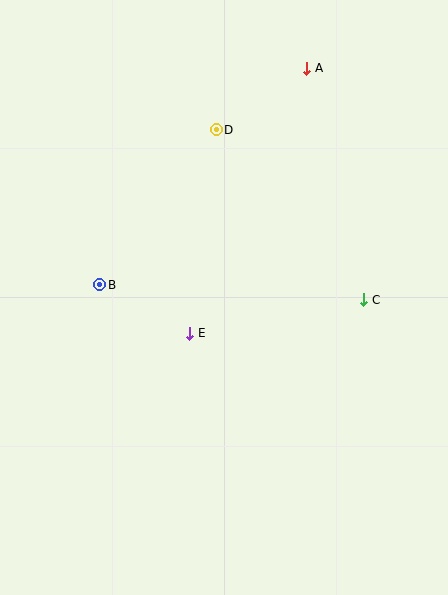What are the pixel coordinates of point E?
Point E is at (190, 333).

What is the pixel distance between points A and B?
The distance between A and B is 300 pixels.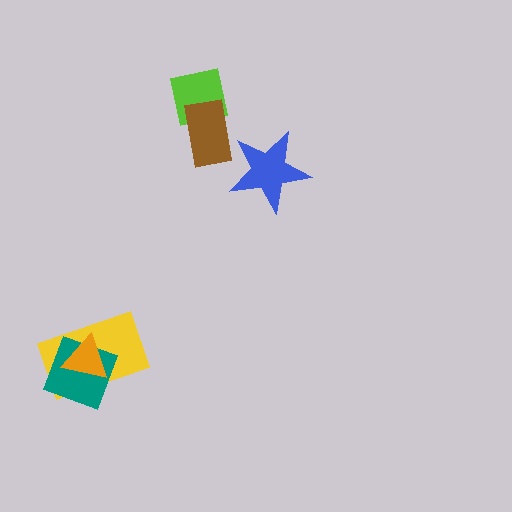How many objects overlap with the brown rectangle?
1 object overlaps with the brown rectangle.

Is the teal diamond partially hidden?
Yes, it is partially covered by another shape.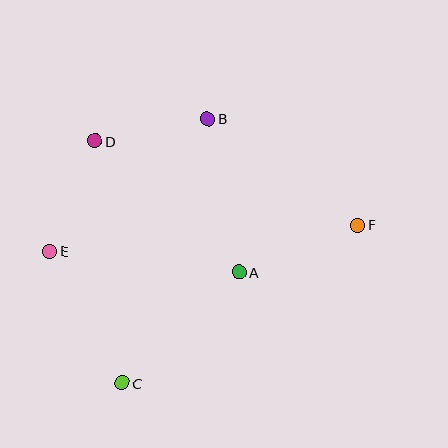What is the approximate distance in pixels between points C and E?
The distance between C and E is approximately 150 pixels.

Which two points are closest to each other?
Points B and D are closest to each other.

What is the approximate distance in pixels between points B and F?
The distance between B and F is approximately 184 pixels.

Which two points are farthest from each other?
Points E and F are farthest from each other.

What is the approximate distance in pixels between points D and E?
The distance between D and E is approximately 119 pixels.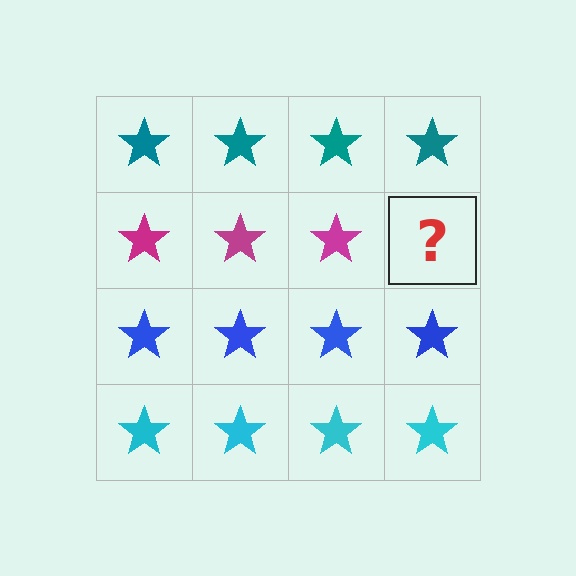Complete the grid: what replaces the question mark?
The question mark should be replaced with a magenta star.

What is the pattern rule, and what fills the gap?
The rule is that each row has a consistent color. The gap should be filled with a magenta star.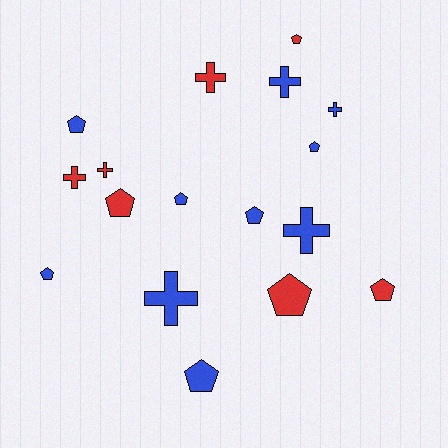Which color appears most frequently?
Blue, with 10 objects.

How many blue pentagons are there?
There are 6 blue pentagons.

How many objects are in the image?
There are 17 objects.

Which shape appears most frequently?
Pentagon, with 10 objects.